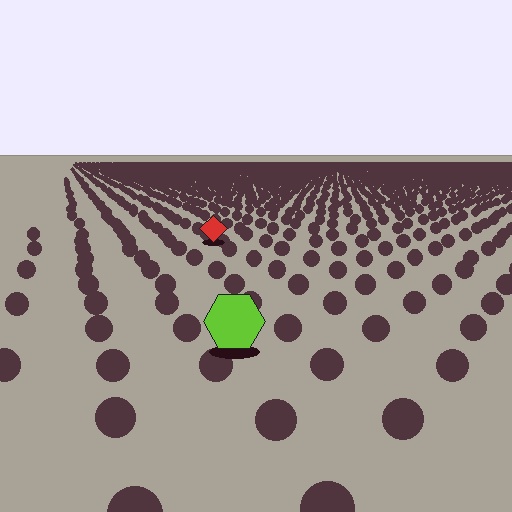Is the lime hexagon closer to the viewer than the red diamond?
Yes. The lime hexagon is closer — you can tell from the texture gradient: the ground texture is coarser near it.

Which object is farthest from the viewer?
The red diamond is farthest from the viewer. It appears smaller and the ground texture around it is denser.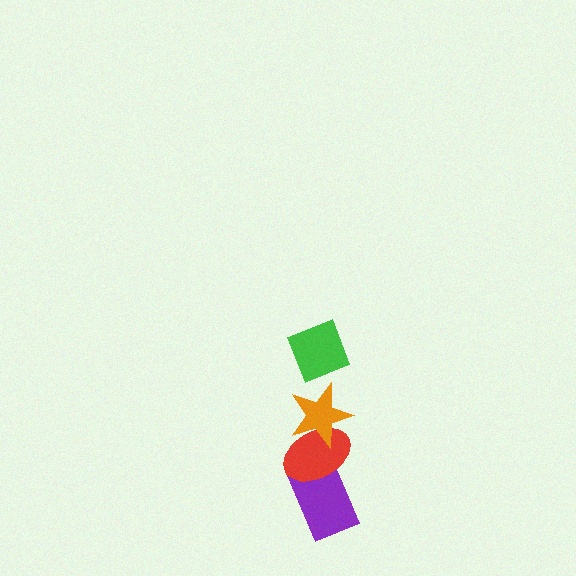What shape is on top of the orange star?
The green diamond is on top of the orange star.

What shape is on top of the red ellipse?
The orange star is on top of the red ellipse.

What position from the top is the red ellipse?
The red ellipse is 3rd from the top.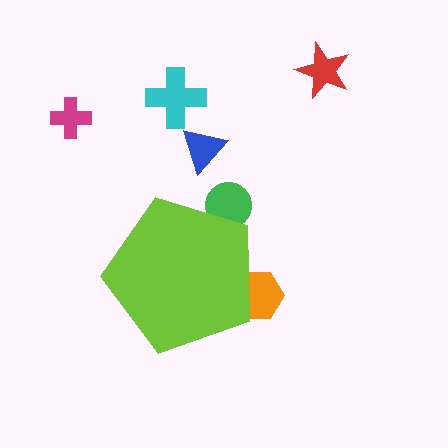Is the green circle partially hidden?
Yes, the green circle is partially hidden behind the lime pentagon.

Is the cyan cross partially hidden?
No, the cyan cross is fully visible.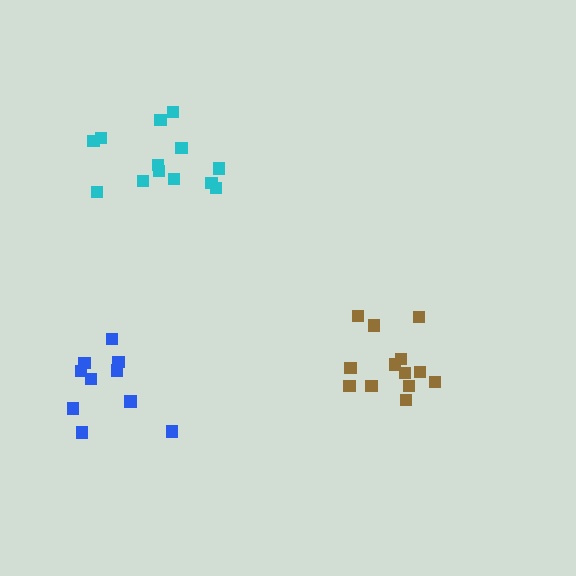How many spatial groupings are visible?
There are 3 spatial groupings.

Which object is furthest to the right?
The brown cluster is rightmost.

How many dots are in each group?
Group 1: 13 dots, Group 2: 13 dots, Group 3: 10 dots (36 total).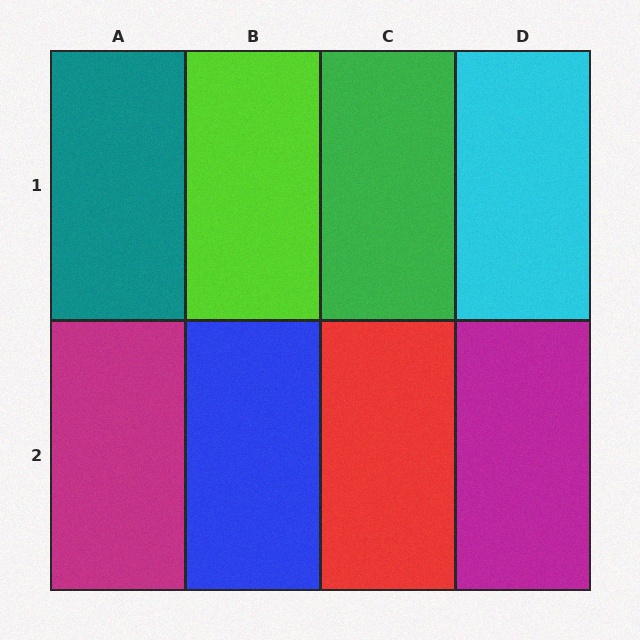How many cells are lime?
1 cell is lime.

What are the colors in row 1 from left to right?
Teal, lime, green, cyan.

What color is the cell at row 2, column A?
Magenta.